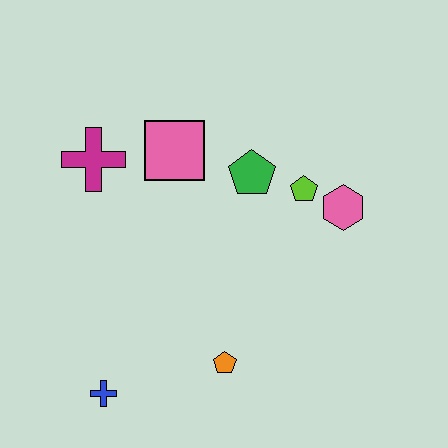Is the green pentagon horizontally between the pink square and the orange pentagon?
No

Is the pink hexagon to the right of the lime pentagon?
Yes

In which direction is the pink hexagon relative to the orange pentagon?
The pink hexagon is above the orange pentagon.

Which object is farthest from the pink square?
The blue cross is farthest from the pink square.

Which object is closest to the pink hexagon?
The lime pentagon is closest to the pink hexagon.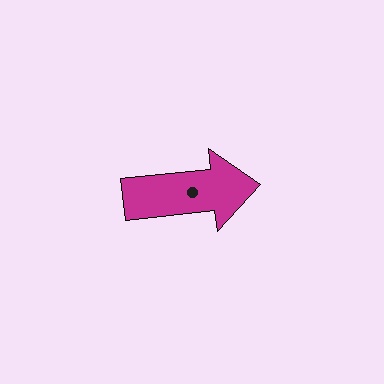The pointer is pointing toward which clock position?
Roughly 3 o'clock.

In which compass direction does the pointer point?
East.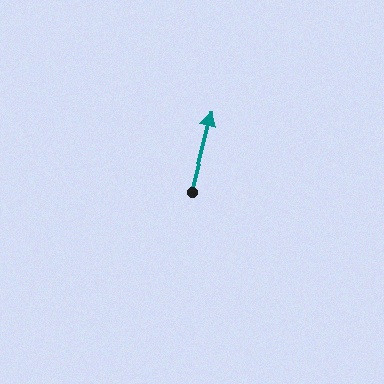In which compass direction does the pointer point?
North.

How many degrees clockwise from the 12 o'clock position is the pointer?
Approximately 14 degrees.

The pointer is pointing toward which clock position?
Roughly 12 o'clock.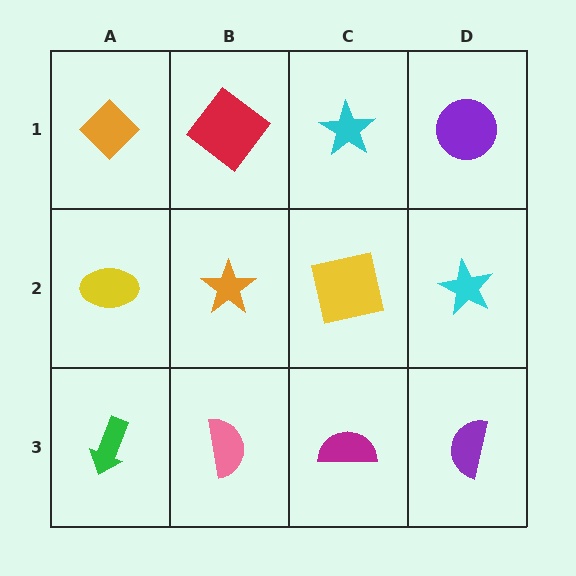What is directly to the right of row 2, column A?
An orange star.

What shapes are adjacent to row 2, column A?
An orange diamond (row 1, column A), a green arrow (row 3, column A), an orange star (row 2, column B).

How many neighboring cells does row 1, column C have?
3.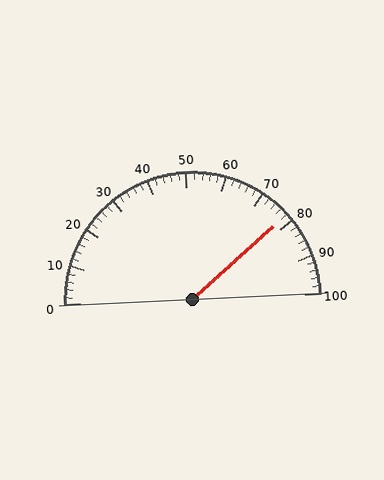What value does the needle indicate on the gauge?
The needle indicates approximately 78.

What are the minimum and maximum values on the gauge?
The gauge ranges from 0 to 100.